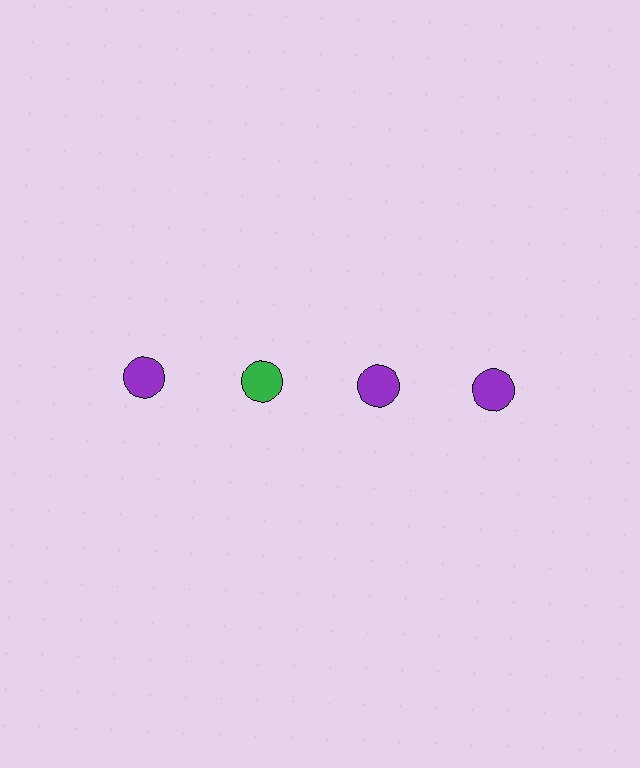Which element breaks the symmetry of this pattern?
The green circle in the top row, second from left column breaks the symmetry. All other shapes are purple circles.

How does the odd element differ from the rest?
It has a different color: green instead of purple.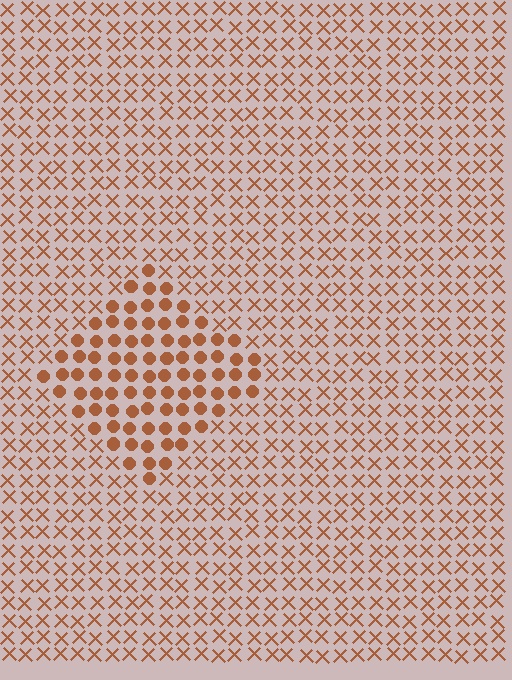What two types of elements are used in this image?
The image uses circles inside the diamond region and X marks outside it.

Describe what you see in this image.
The image is filled with small brown elements arranged in a uniform grid. A diamond-shaped region contains circles, while the surrounding area contains X marks. The boundary is defined purely by the change in element shape.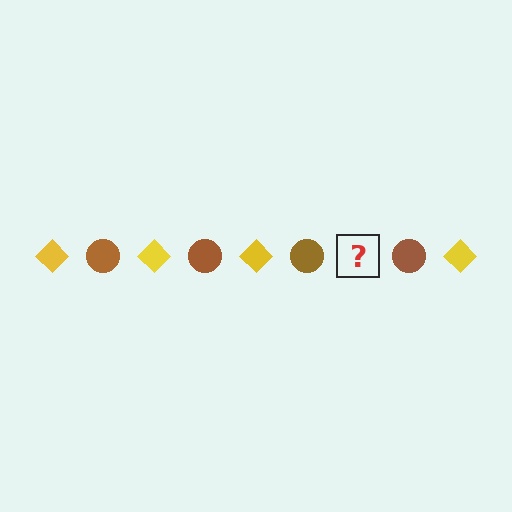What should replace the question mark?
The question mark should be replaced with a yellow diamond.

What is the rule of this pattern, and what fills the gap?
The rule is that the pattern alternates between yellow diamond and brown circle. The gap should be filled with a yellow diamond.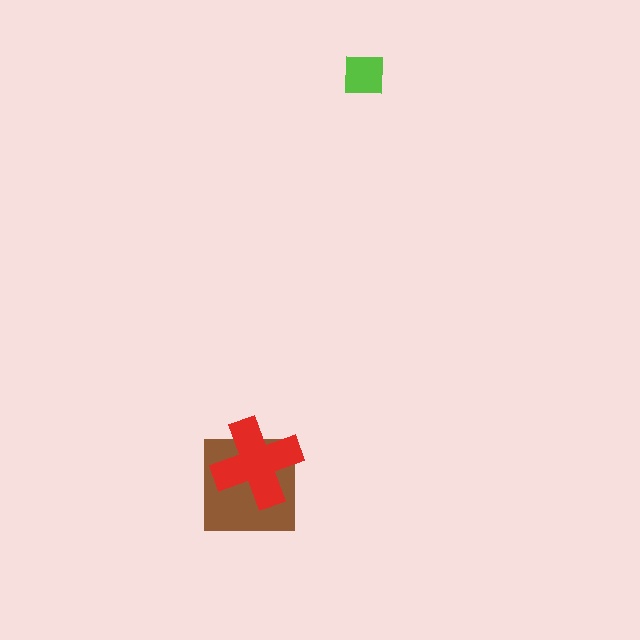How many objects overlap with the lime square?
0 objects overlap with the lime square.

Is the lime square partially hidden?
No, no other shape covers it.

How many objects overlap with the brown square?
1 object overlaps with the brown square.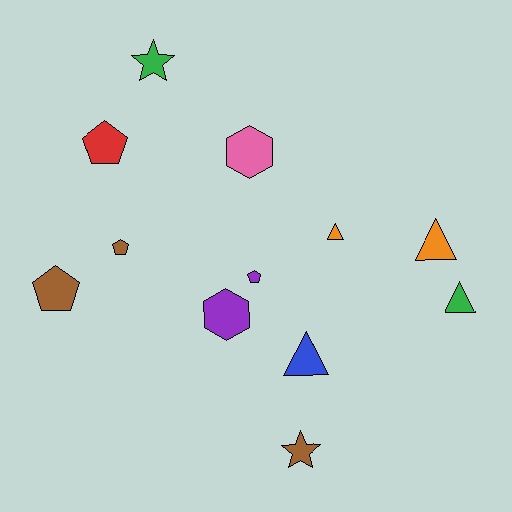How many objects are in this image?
There are 12 objects.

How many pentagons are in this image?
There are 4 pentagons.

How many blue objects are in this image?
There is 1 blue object.